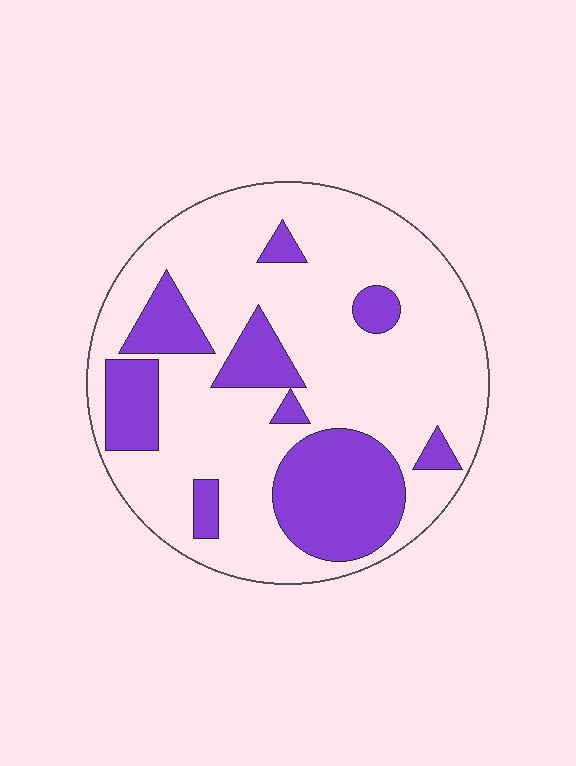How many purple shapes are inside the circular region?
9.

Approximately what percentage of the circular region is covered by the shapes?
Approximately 25%.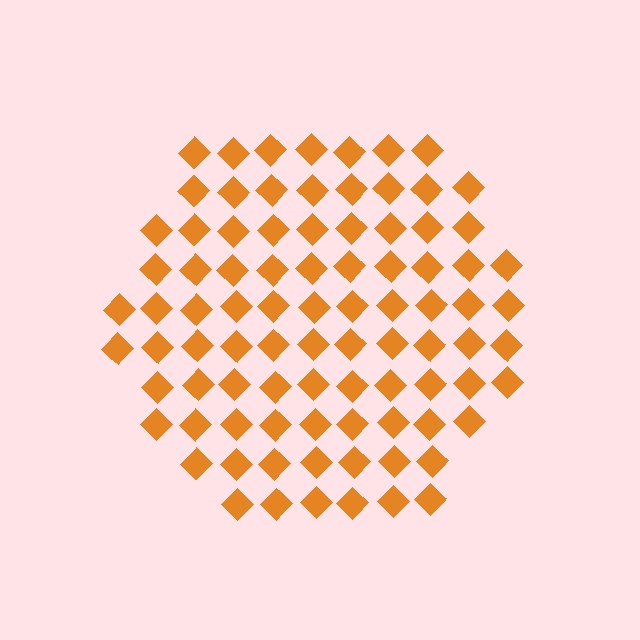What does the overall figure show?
The overall figure shows a hexagon.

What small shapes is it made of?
It is made of small diamonds.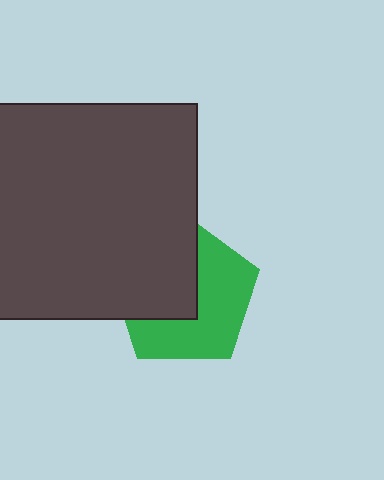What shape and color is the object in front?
The object in front is a dark gray rectangle.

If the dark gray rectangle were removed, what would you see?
You would see the complete green pentagon.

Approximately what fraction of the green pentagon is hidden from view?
Roughly 45% of the green pentagon is hidden behind the dark gray rectangle.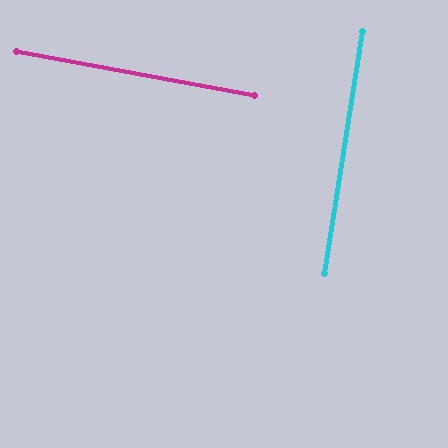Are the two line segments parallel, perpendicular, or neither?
Perpendicular — they meet at approximately 89°.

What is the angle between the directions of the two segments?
Approximately 89 degrees.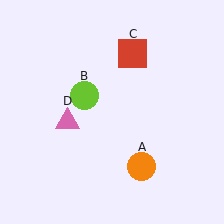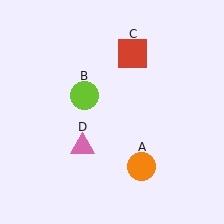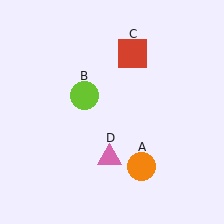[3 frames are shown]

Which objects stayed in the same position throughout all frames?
Orange circle (object A) and lime circle (object B) and red square (object C) remained stationary.